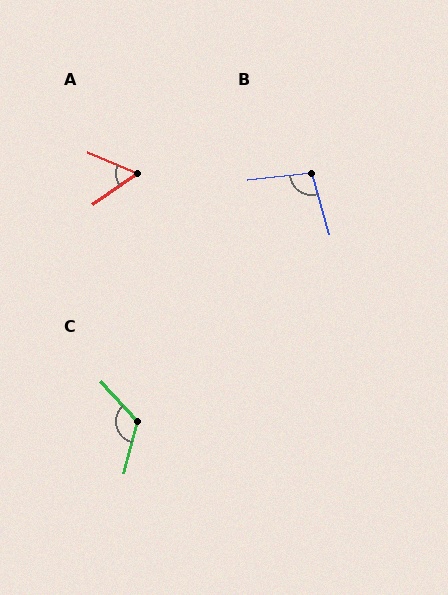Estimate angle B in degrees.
Approximately 100 degrees.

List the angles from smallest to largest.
A (58°), B (100°), C (123°).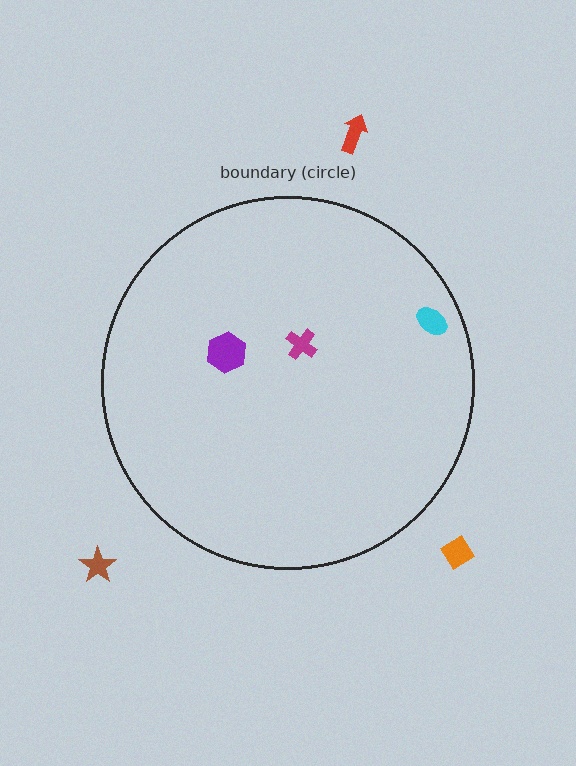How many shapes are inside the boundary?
3 inside, 3 outside.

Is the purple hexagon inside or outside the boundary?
Inside.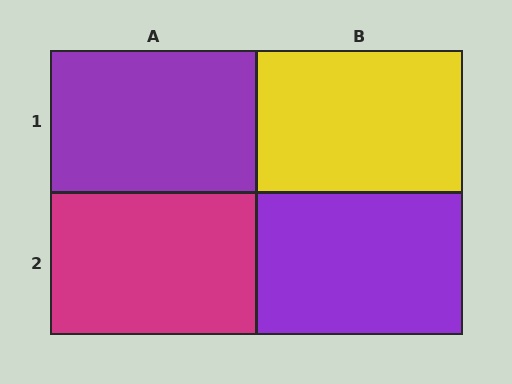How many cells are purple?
2 cells are purple.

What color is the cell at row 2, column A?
Magenta.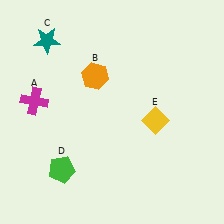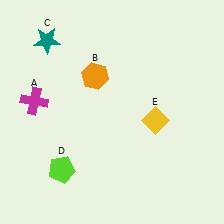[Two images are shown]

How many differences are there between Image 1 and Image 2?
There is 1 difference between the two images.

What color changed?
The pentagon (D) changed from green in Image 1 to lime in Image 2.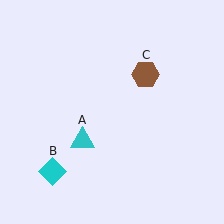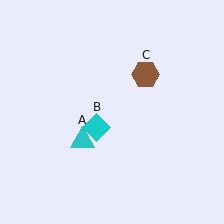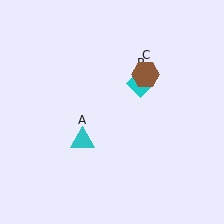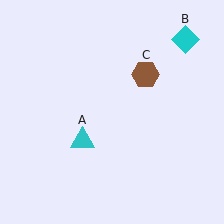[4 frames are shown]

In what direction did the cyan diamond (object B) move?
The cyan diamond (object B) moved up and to the right.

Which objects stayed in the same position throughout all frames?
Cyan triangle (object A) and brown hexagon (object C) remained stationary.